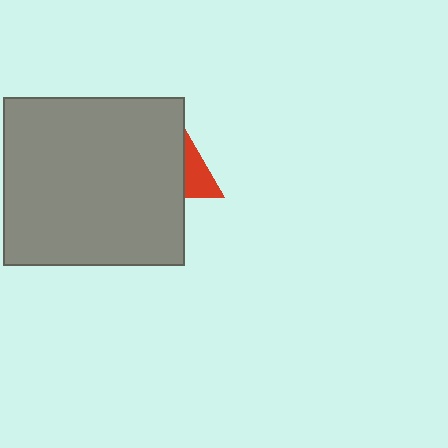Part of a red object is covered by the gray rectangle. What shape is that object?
It is a triangle.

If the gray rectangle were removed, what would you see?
You would see the complete red triangle.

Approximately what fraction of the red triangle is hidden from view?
Roughly 61% of the red triangle is hidden behind the gray rectangle.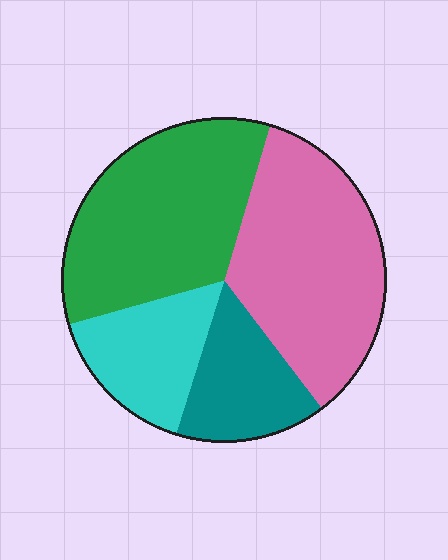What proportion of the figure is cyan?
Cyan covers 16% of the figure.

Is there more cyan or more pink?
Pink.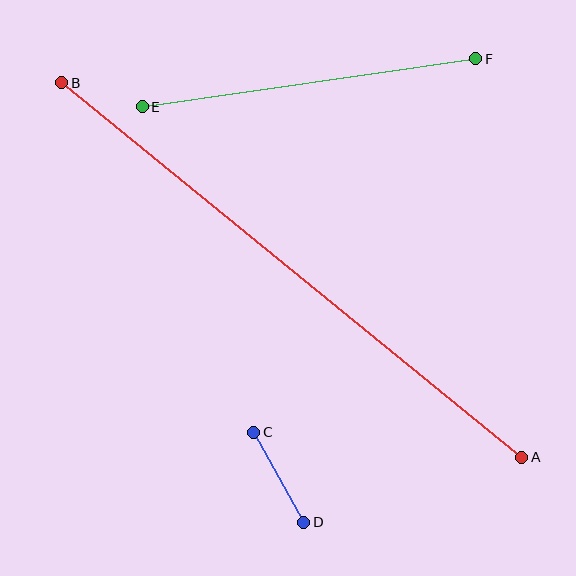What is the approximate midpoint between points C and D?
The midpoint is at approximately (279, 477) pixels.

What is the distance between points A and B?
The distance is approximately 593 pixels.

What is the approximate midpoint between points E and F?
The midpoint is at approximately (309, 83) pixels.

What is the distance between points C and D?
The distance is approximately 103 pixels.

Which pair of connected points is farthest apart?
Points A and B are farthest apart.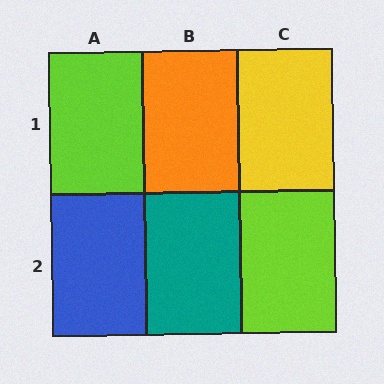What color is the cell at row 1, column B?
Orange.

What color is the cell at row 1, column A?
Lime.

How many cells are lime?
2 cells are lime.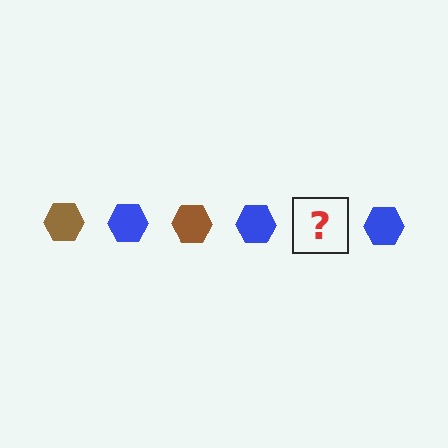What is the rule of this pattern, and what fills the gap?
The rule is that the pattern cycles through brown, blue hexagons. The gap should be filled with a brown hexagon.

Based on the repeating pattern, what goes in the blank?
The blank should be a brown hexagon.